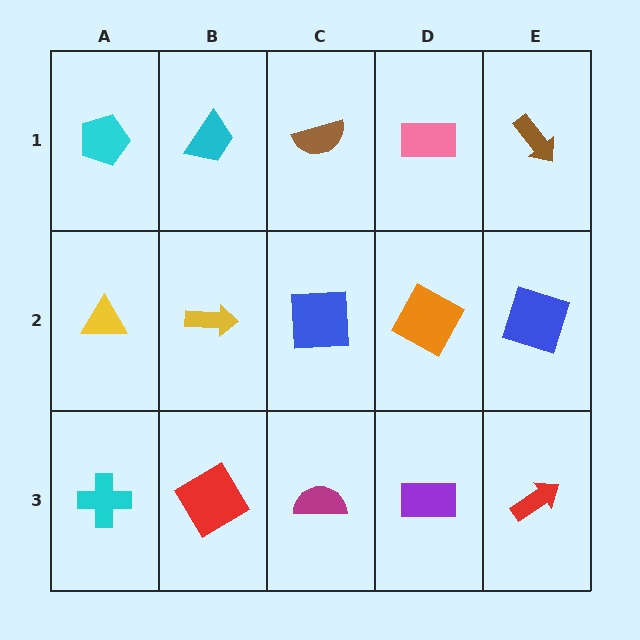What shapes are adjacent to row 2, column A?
A cyan pentagon (row 1, column A), a cyan cross (row 3, column A), a yellow arrow (row 2, column B).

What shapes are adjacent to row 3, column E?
A blue square (row 2, column E), a purple rectangle (row 3, column D).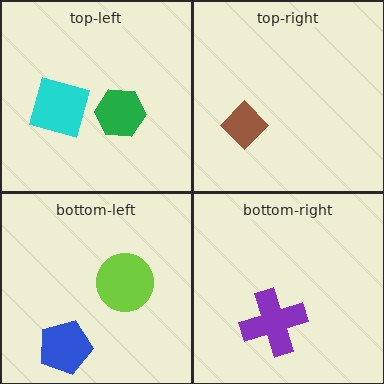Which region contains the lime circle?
The bottom-left region.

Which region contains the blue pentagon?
The bottom-left region.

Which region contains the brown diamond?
The top-right region.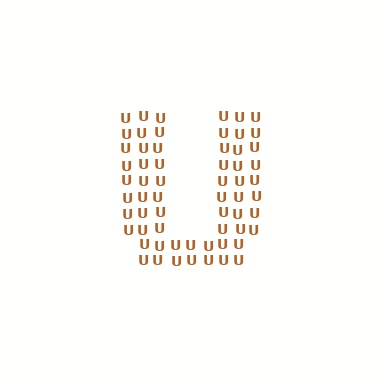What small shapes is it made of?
It is made of small letter U's.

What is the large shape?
The large shape is the letter U.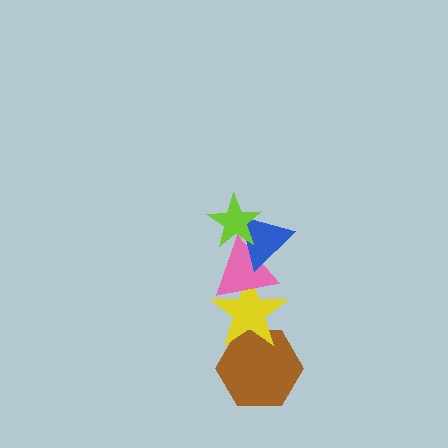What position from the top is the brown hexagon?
The brown hexagon is 5th from the top.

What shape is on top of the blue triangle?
The lime star is on top of the blue triangle.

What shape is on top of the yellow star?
The pink triangle is on top of the yellow star.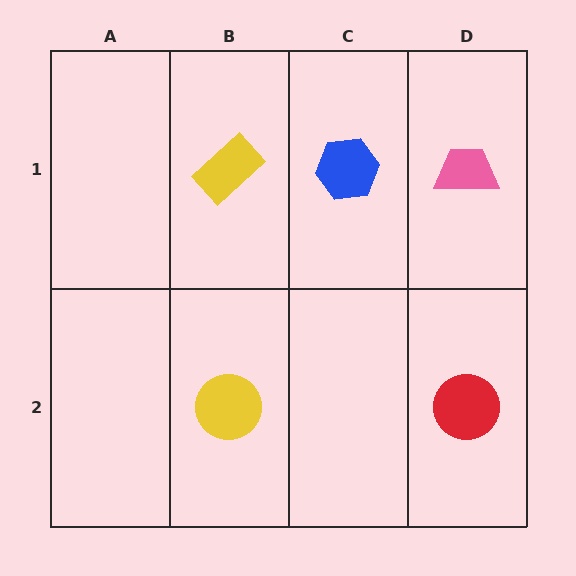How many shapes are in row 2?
2 shapes.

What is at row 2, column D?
A red circle.